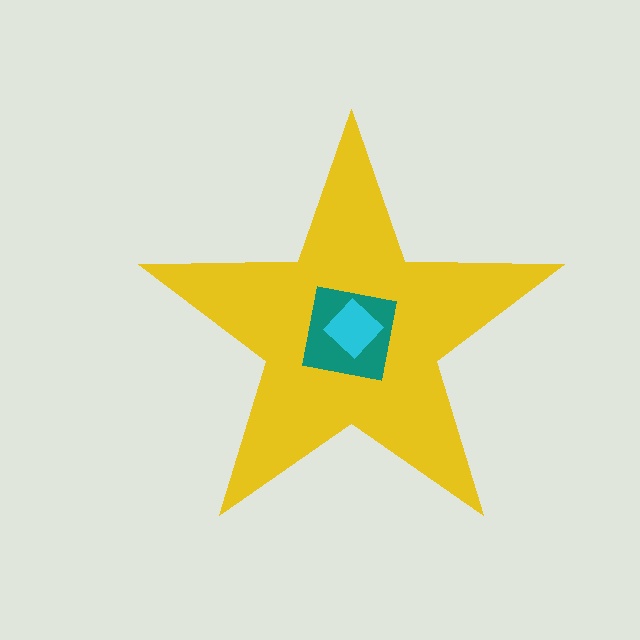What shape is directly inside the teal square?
The cyan diamond.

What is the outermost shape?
The yellow star.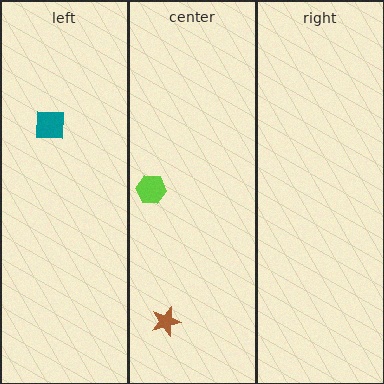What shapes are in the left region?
The teal square.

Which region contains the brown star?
The center region.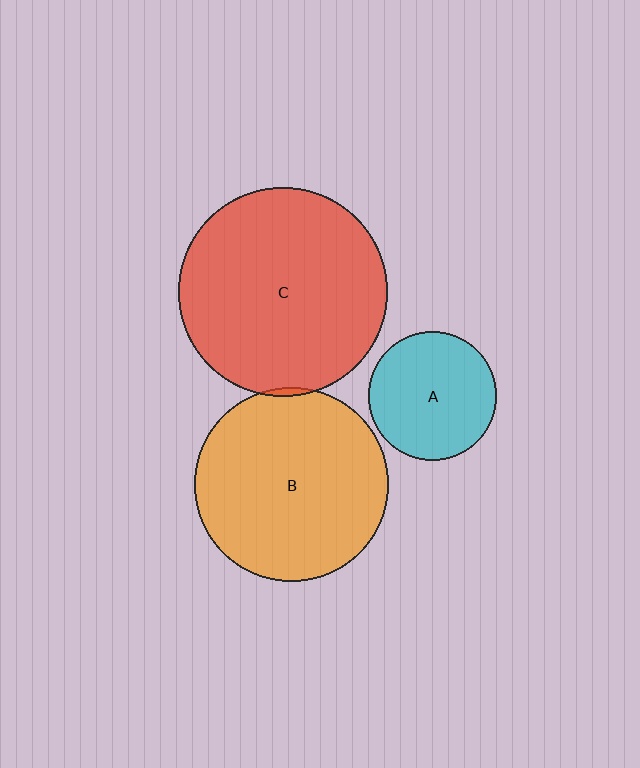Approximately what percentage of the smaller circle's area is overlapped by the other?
Approximately 5%.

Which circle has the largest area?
Circle C (red).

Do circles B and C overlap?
Yes.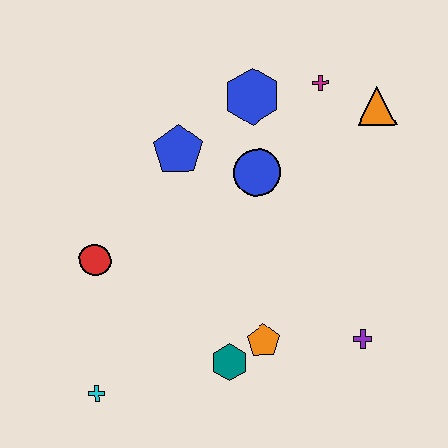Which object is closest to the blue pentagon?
The blue circle is closest to the blue pentagon.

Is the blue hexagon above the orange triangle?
Yes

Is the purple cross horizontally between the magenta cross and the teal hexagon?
No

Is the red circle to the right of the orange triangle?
No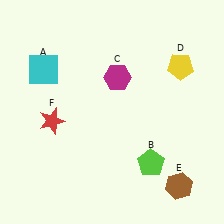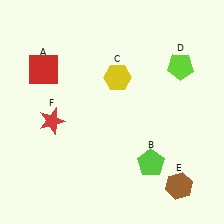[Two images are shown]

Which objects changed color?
A changed from cyan to red. C changed from magenta to yellow. D changed from yellow to lime.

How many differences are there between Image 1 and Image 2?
There are 3 differences between the two images.